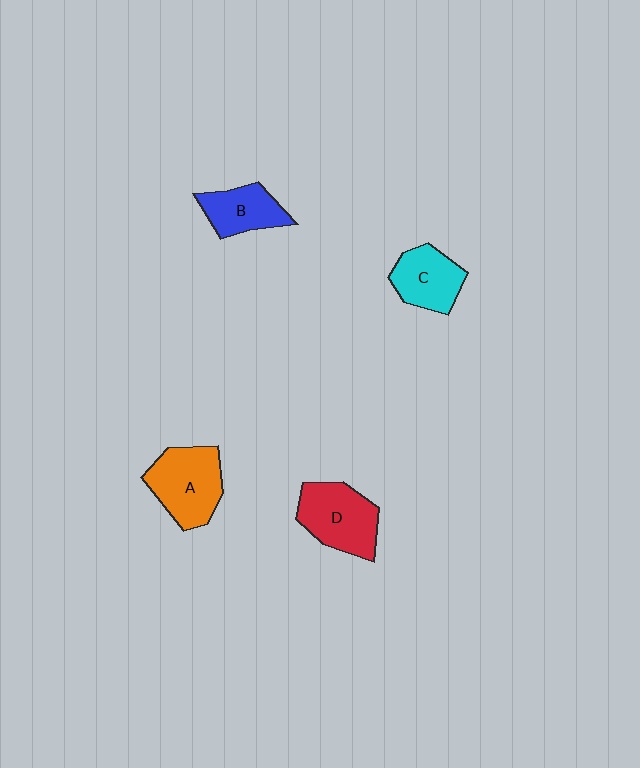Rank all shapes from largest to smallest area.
From largest to smallest: A (orange), D (red), C (cyan), B (blue).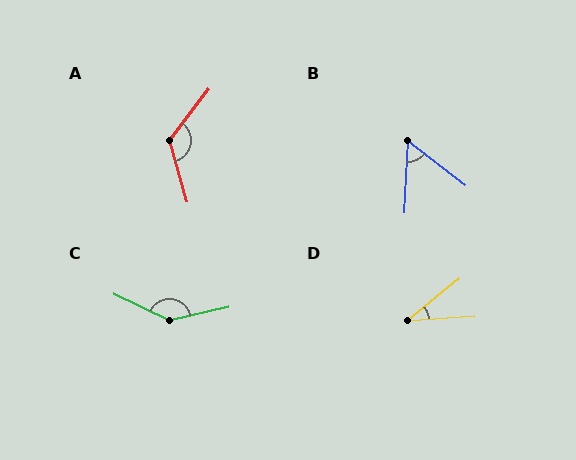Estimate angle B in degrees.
Approximately 55 degrees.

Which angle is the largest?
C, at approximately 142 degrees.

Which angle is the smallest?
D, at approximately 35 degrees.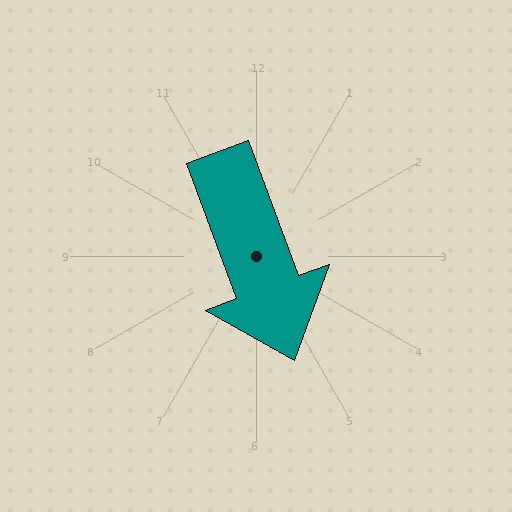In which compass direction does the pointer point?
South.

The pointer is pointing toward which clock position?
Roughly 5 o'clock.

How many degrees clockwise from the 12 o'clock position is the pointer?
Approximately 160 degrees.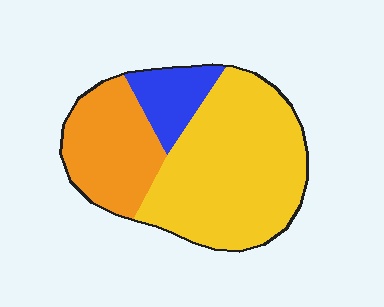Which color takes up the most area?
Yellow, at roughly 60%.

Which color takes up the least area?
Blue, at roughly 15%.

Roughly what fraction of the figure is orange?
Orange takes up between a sixth and a third of the figure.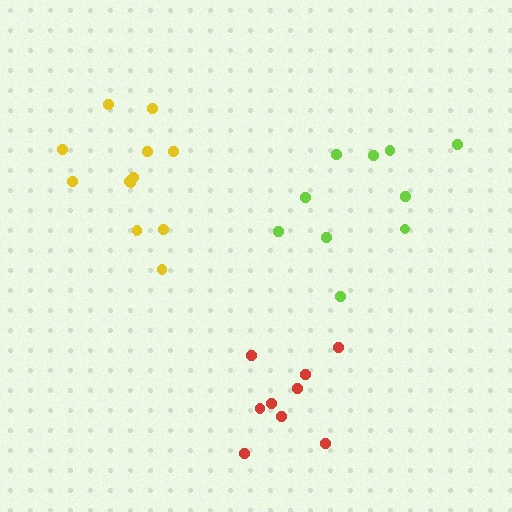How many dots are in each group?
Group 1: 9 dots, Group 2: 10 dots, Group 3: 12 dots (31 total).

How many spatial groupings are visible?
There are 3 spatial groupings.